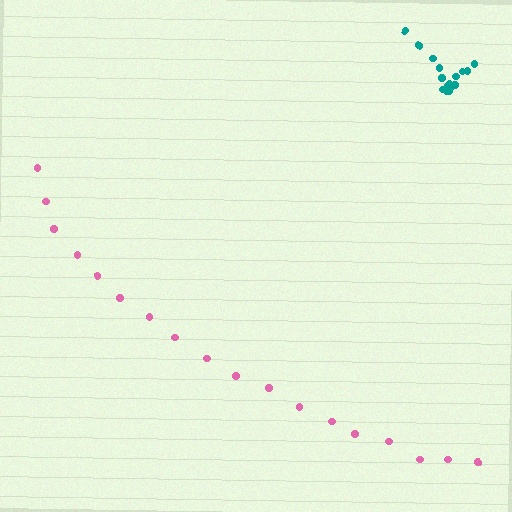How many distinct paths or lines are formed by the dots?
There are 2 distinct paths.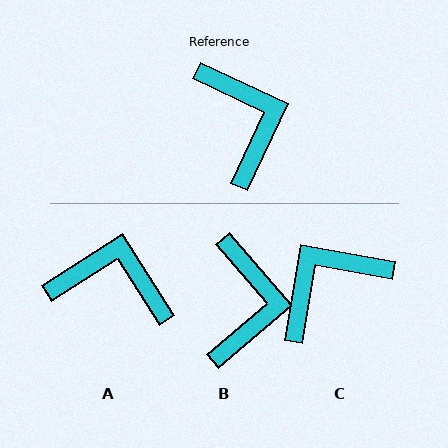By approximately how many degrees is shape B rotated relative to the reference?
Approximately 24 degrees clockwise.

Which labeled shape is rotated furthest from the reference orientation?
C, about 105 degrees away.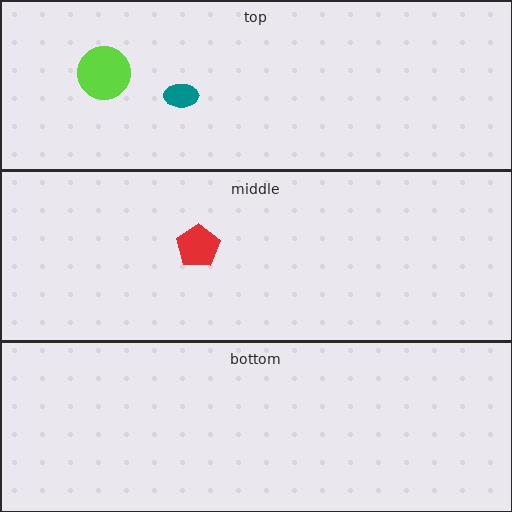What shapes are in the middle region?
The red pentagon.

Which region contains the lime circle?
The top region.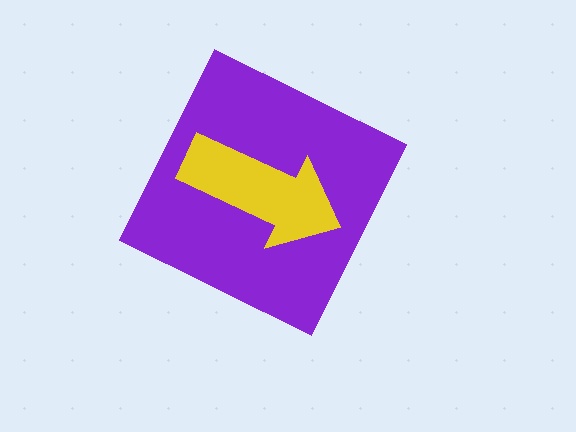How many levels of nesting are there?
2.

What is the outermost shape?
The purple diamond.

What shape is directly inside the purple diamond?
The yellow arrow.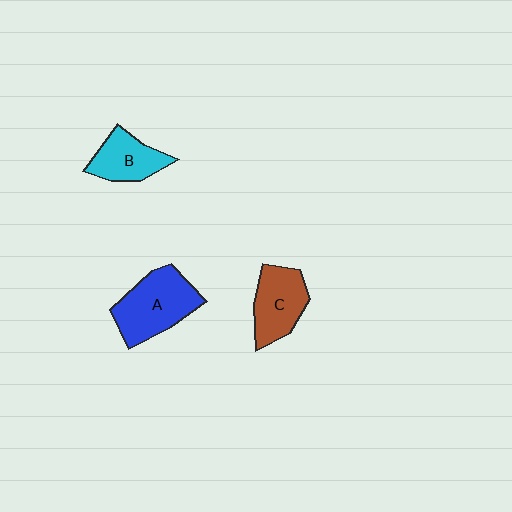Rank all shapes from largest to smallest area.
From largest to smallest: A (blue), C (brown), B (cyan).